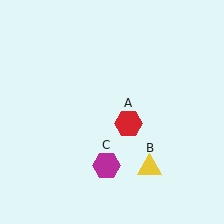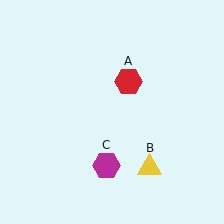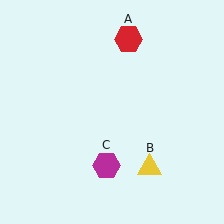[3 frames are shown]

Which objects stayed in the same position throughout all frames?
Yellow triangle (object B) and magenta hexagon (object C) remained stationary.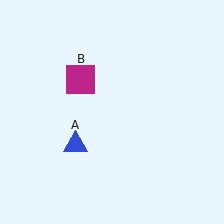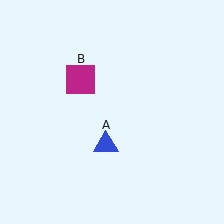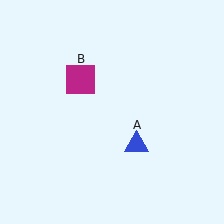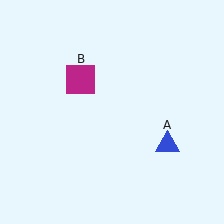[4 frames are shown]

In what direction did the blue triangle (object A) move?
The blue triangle (object A) moved right.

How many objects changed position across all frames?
1 object changed position: blue triangle (object A).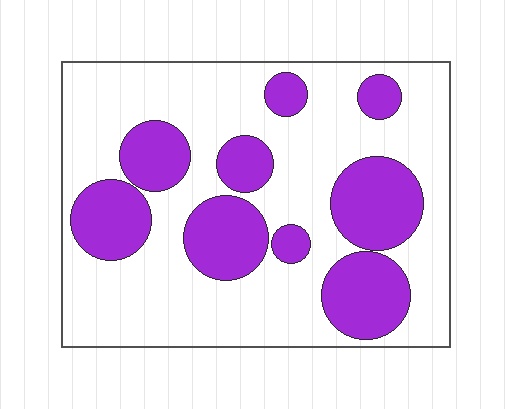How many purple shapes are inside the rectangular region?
9.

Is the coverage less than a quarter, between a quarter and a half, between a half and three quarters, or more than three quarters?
Between a quarter and a half.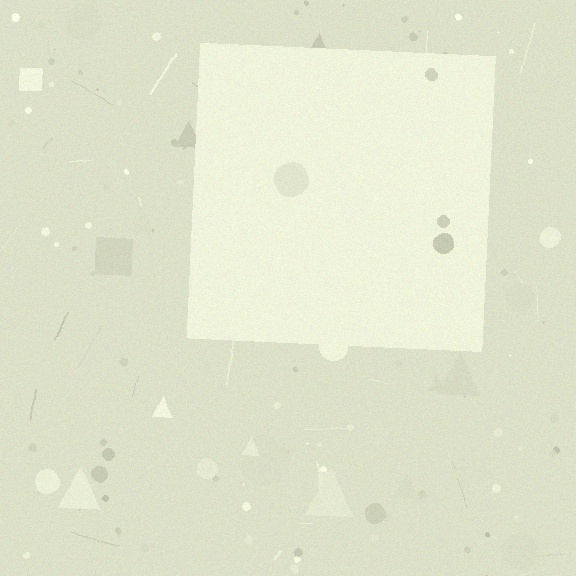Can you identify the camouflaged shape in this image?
The camouflaged shape is a square.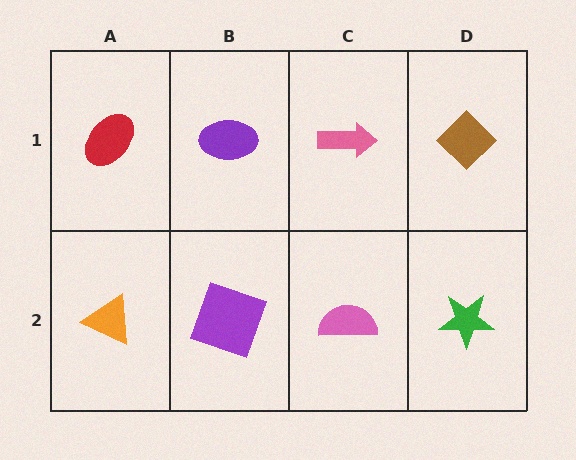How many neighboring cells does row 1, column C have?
3.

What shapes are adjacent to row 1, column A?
An orange triangle (row 2, column A), a purple ellipse (row 1, column B).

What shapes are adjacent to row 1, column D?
A green star (row 2, column D), a pink arrow (row 1, column C).